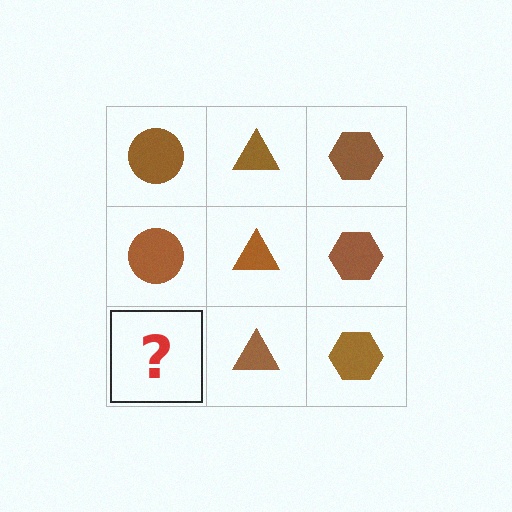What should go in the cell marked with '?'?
The missing cell should contain a brown circle.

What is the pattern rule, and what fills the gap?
The rule is that each column has a consistent shape. The gap should be filled with a brown circle.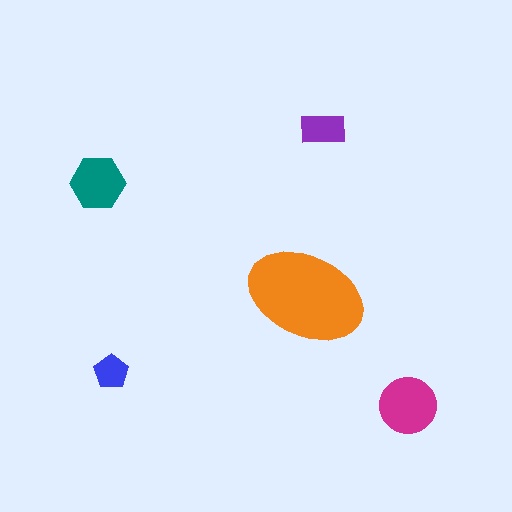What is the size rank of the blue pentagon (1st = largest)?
5th.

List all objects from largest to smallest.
The orange ellipse, the magenta circle, the teal hexagon, the purple rectangle, the blue pentagon.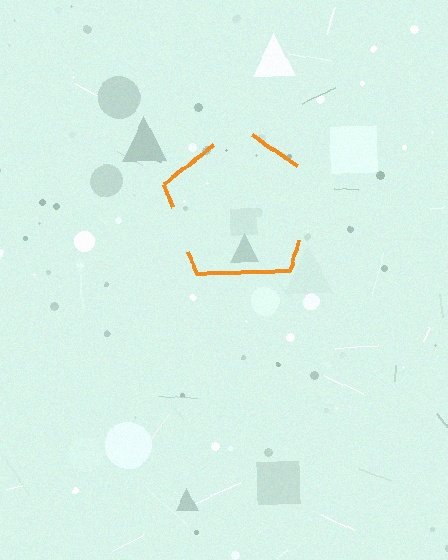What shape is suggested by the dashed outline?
The dashed outline suggests a pentagon.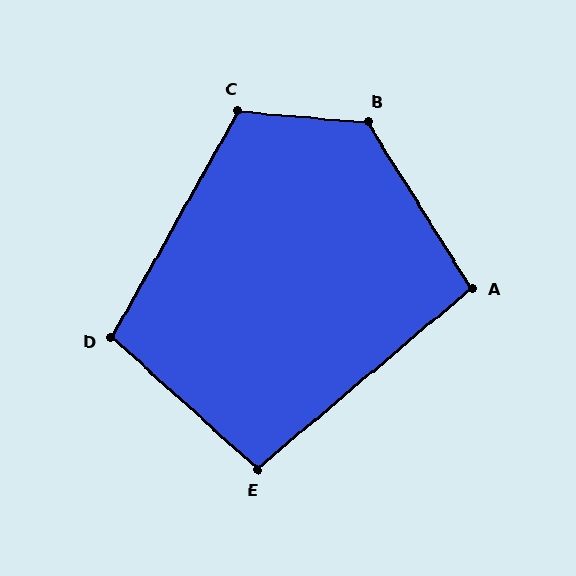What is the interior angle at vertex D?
Approximately 103 degrees (obtuse).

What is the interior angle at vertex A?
Approximately 98 degrees (obtuse).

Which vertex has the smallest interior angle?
E, at approximately 98 degrees.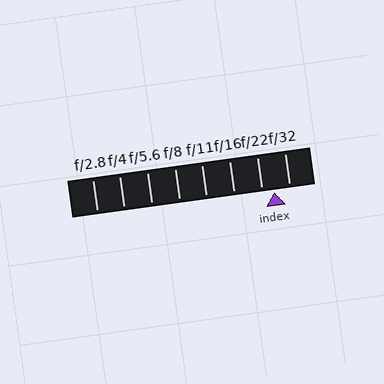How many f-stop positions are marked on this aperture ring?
There are 8 f-stop positions marked.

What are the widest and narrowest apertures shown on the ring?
The widest aperture shown is f/2.8 and the narrowest is f/32.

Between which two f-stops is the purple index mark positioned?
The index mark is between f/22 and f/32.